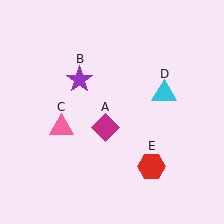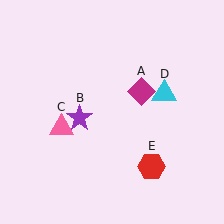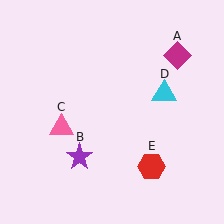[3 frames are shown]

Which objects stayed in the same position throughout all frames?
Pink triangle (object C) and cyan triangle (object D) and red hexagon (object E) remained stationary.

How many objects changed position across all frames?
2 objects changed position: magenta diamond (object A), purple star (object B).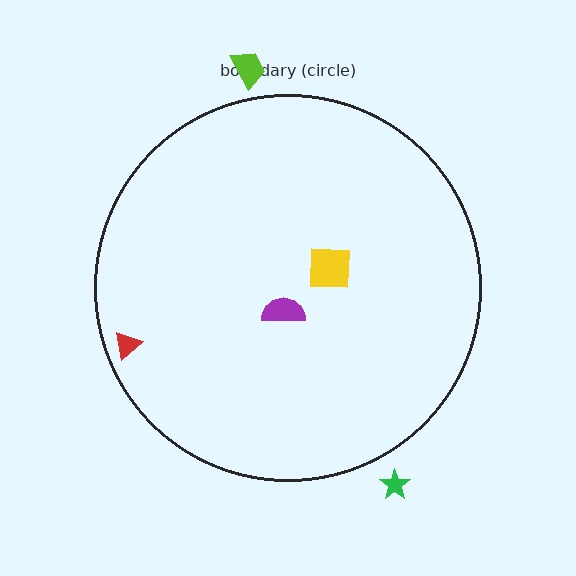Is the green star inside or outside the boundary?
Outside.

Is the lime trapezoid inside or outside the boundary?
Outside.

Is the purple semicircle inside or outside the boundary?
Inside.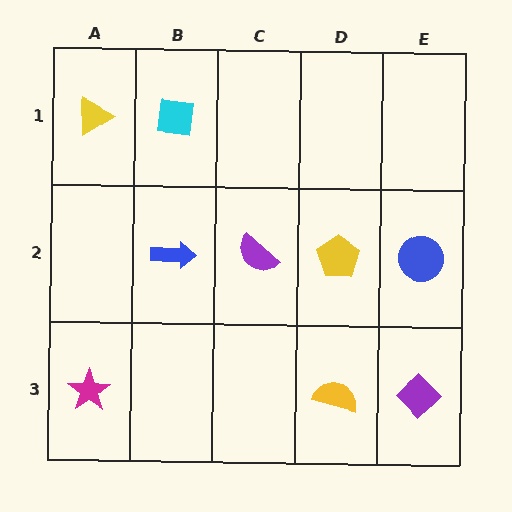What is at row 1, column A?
A yellow triangle.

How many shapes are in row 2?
4 shapes.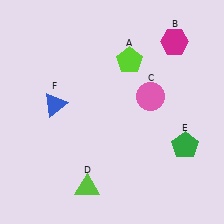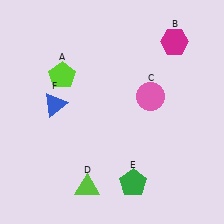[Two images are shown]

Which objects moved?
The objects that moved are: the lime pentagon (A), the green pentagon (E).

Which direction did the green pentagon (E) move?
The green pentagon (E) moved left.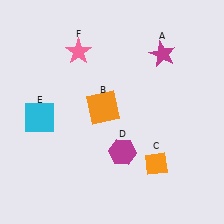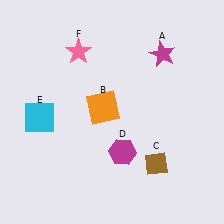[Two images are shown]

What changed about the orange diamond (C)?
In Image 1, C is orange. In Image 2, it changed to brown.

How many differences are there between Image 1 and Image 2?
There is 1 difference between the two images.